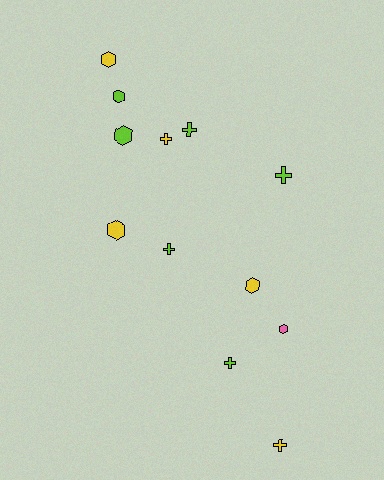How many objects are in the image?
There are 12 objects.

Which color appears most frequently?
Lime, with 6 objects.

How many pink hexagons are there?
There is 1 pink hexagon.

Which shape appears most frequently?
Cross, with 6 objects.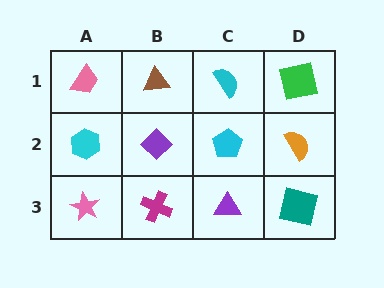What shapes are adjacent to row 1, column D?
An orange semicircle (row 2, column D), a cyan semicircle (row 1, column C).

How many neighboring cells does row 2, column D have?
3.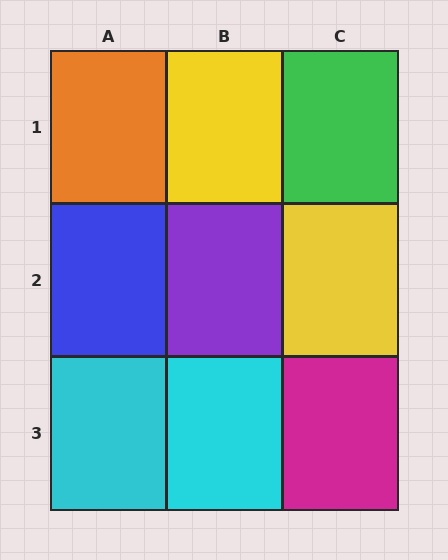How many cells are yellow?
2 cells are yellow.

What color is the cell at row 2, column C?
Yellow.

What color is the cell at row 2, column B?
Purple.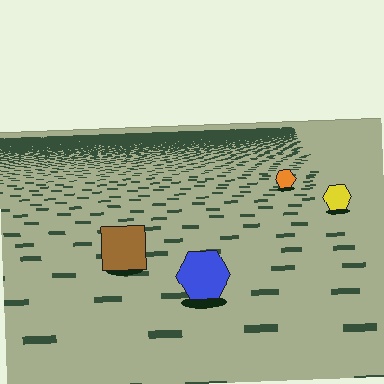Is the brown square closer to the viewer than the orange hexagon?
Yes. The brown square is closer — you can tell from the texture gradient: the ground texture is coarser near it.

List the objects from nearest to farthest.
From nearest to farthest: the blue hexagon, the brown square, the yellow hexagon, the orange hexagon.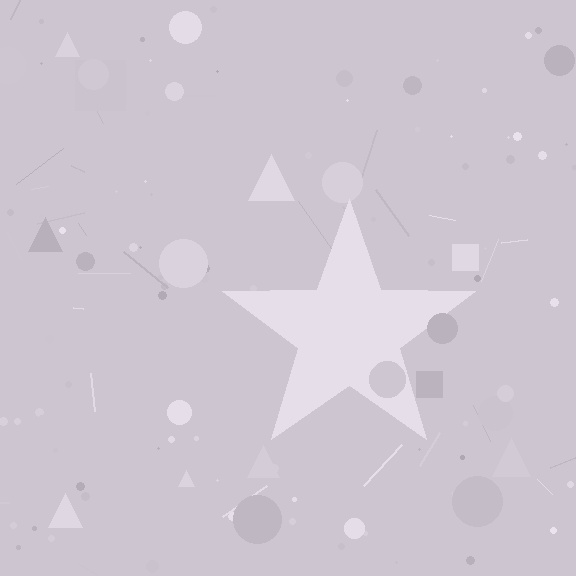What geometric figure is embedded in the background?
A star is embedded in the background.